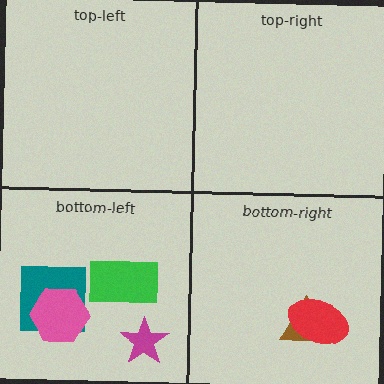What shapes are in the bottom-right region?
The brown triangle, the red ellipse.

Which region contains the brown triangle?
The bottom-right region.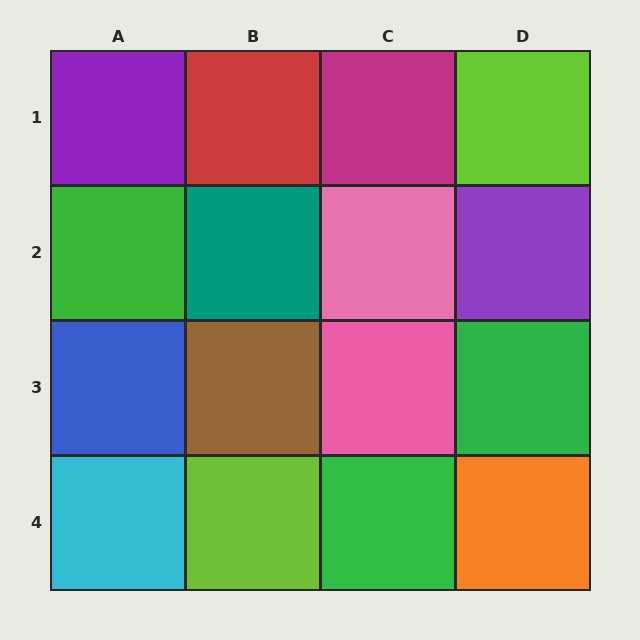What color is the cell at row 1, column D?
Lime.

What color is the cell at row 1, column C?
Magenta.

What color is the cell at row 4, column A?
Cyan.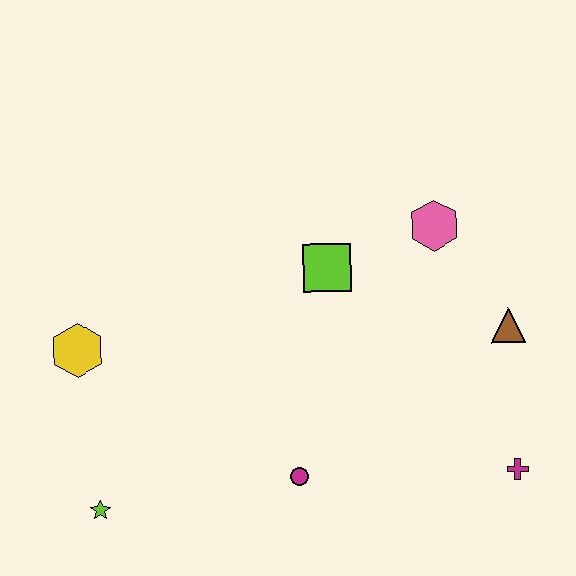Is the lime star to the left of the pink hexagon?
Yes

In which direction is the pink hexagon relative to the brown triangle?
The pink hexagon is above the brown triangle.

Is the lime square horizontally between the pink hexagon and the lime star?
Yes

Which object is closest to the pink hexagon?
The lime square is closest to the pink hexagon.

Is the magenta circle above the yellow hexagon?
No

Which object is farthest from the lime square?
The lime star is farthest from the lime square.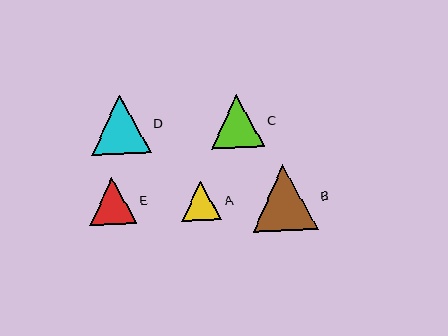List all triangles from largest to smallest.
From largest to smallest: B, D, C, E, A.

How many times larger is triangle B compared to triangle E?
Triangle B is approximately 1.4 times the size of triangle E.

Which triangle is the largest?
Triangle B is the largest with a size of approximately 65 pixels.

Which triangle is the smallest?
Triangle A is the smallest with a size of approximately 40 pixels.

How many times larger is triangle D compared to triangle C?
Triangle D is approximately 1.1 times the size of triangle C.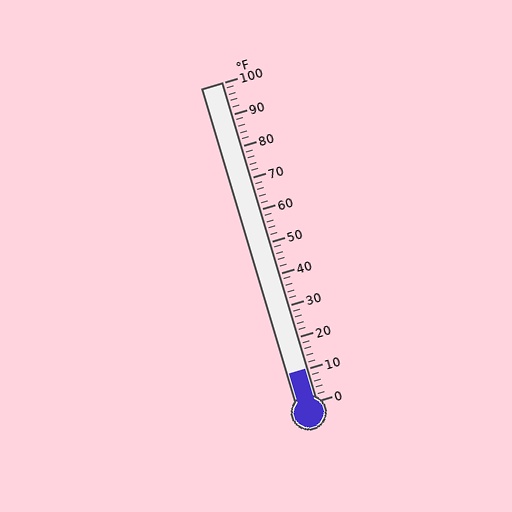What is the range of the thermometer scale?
The thermometer scale ranges from 0°F to 100°F.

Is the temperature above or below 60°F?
The temperature is below 60°F.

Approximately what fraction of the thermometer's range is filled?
The thermometer is filled to approximately 10% of its range.